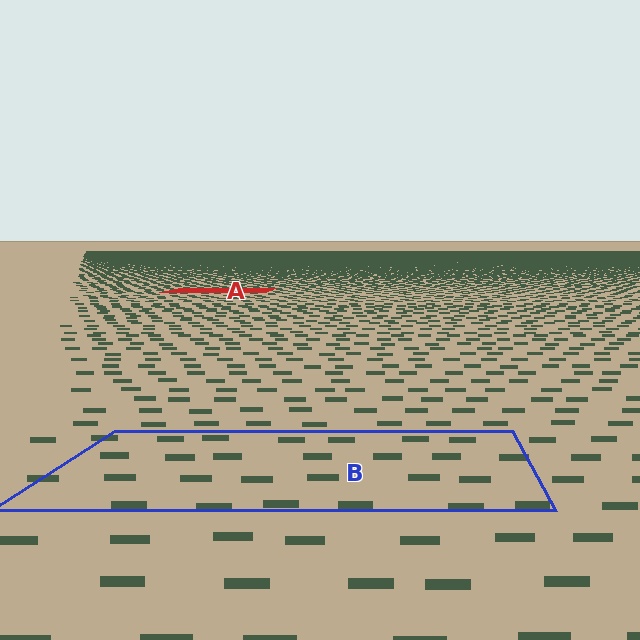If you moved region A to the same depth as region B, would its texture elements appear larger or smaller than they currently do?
They would appear larger. At a closer depth, the same texture elements are projected at a bigger on-screen size.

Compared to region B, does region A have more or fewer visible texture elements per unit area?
Region A has more texture elements per unit area — they are packed more densely because it is farther away.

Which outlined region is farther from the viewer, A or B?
Region A is farther from the viewer — the texture elements inside it appear smaller and more densely packed.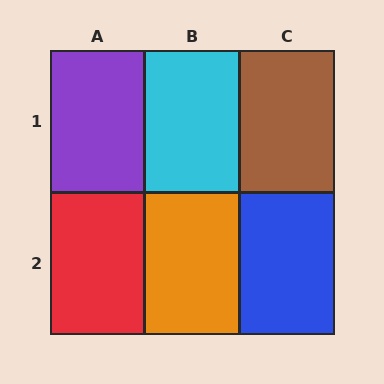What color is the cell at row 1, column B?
Cyan.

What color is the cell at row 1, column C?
Brown.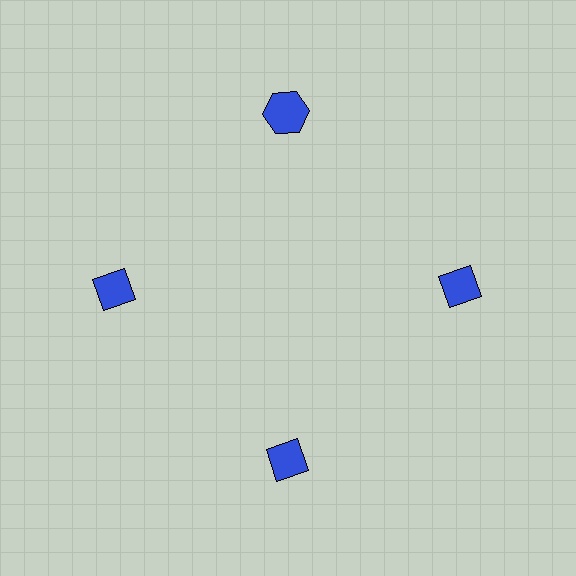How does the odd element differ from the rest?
It has a different shape: hexagon instead of diamond.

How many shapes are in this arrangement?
There are 4 shapes arranged in a ring pattern.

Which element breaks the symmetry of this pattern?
The blue hexagon at roughly the 12 o'clock position breaks the symmetry. All other shapes are blue diamonds.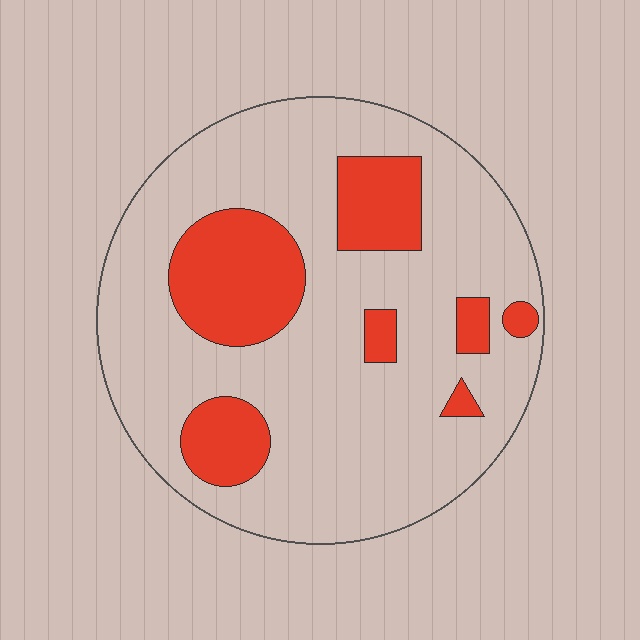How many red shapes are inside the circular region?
7.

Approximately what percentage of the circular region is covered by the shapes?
Approximately 20%.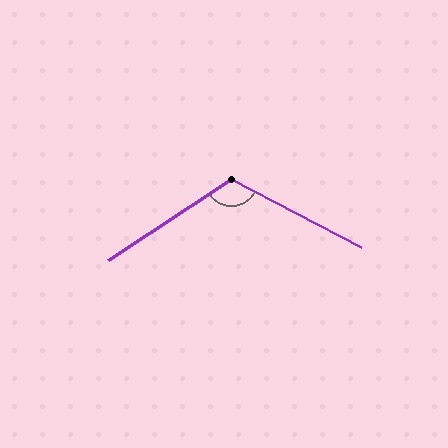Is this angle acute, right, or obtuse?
It is obtuse.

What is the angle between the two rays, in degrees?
Approximately 119 degrees.